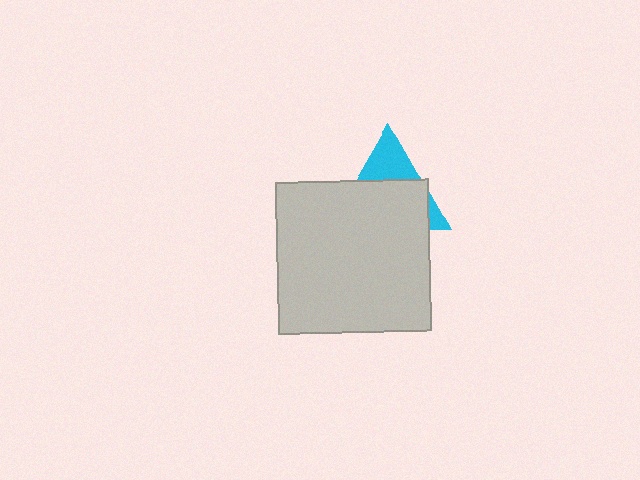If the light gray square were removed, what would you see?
You would see the complete cyan triangle.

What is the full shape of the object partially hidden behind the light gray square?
The partially hidden object is a cyan triangle.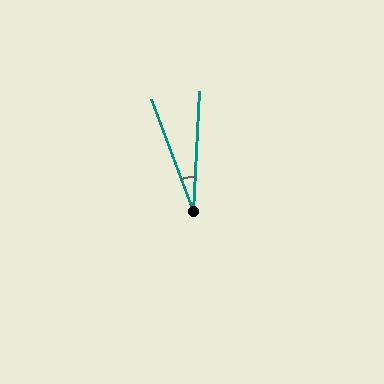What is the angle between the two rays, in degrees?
Approximately 23 degrees.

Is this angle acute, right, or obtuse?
It is acute.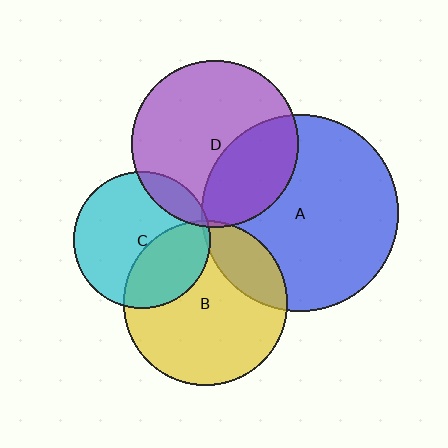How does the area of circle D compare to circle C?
Approximately 1.5 times.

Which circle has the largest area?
Circle A (blue).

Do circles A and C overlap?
Yes.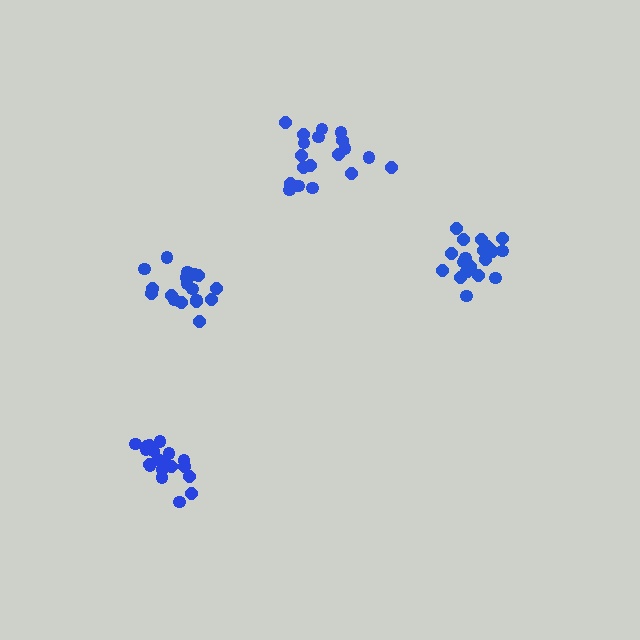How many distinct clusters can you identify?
There are 4 distinct clusters.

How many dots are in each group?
Group 1: 20 dots, Group 2: 20 dots, Group 3: 20 dots, Group 4: 19 dots (79 total).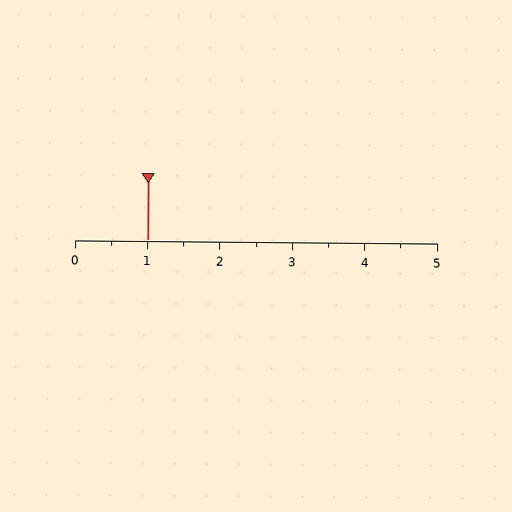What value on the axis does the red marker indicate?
The marker indicates approximately 1.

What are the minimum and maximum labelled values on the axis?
The axis runs from 0 to 5.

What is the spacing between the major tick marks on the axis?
The major ticks are spaced 1 apart.